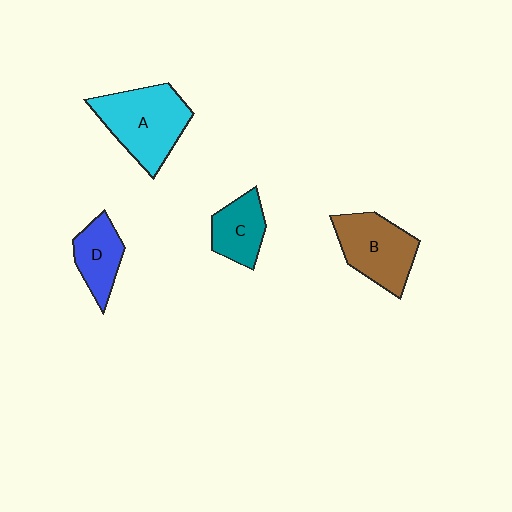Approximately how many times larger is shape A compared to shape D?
Approximately 1.8 times.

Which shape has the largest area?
Shape A (cyan).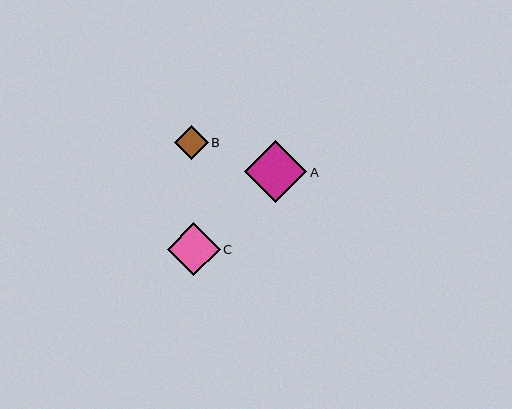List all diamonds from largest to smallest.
From largest to smallest: A, C, B.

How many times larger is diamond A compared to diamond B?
Diamond A is approximately 1.8 times the size of diamond B.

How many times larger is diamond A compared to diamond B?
Diamond A is approximately 1.8 times the size of diamond B.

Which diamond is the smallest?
Diamond B is the smallest with a size of approximately 34 pixels.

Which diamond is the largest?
Diamond A is the largest with a size of approximately 62 pixels.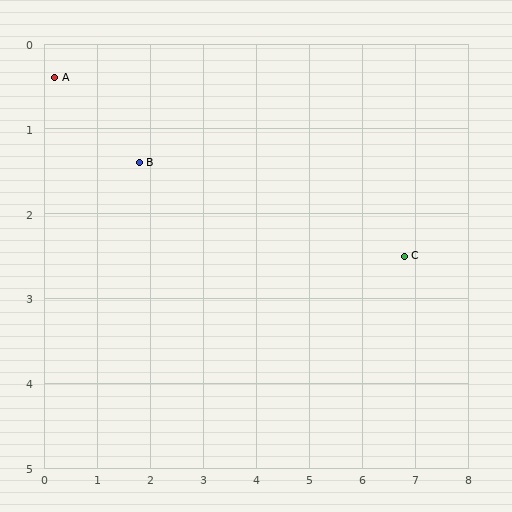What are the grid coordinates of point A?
Point A is at approximately (0.2, 0.4).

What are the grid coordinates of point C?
Point C is at approximately (6.8, 2.5).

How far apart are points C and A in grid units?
Points C and A are about 6.9 grid units apart.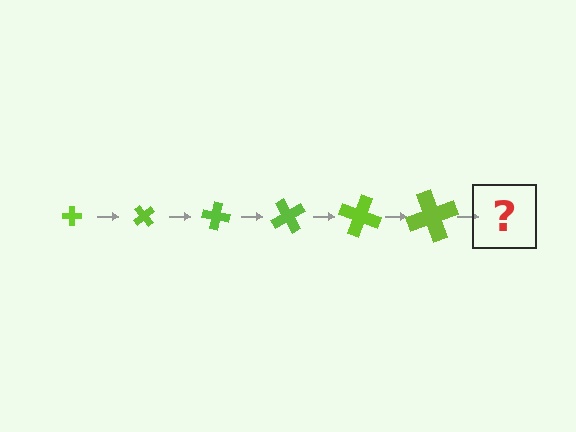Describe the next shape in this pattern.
It should be a cross, larger than the previous one and rotated 300 degrees from the start.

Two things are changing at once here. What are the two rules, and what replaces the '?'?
The two rules are that the cross grows larger each step and it rotates 50 degrees each step. The '?' should be a cross, larger than the previous one and rotated 300 degrees from the start.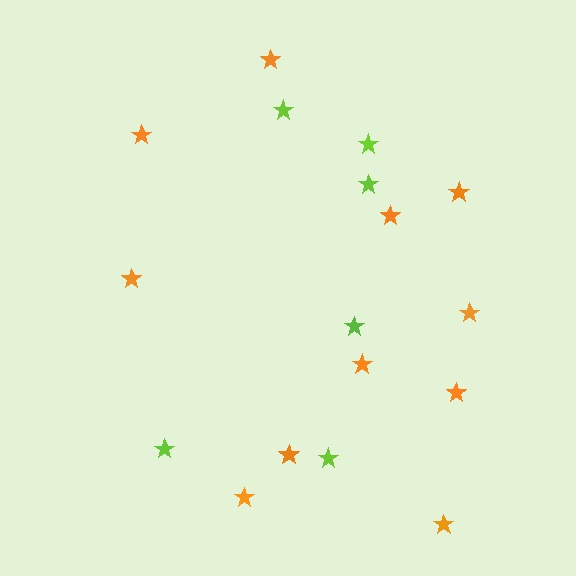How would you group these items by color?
There are 2 groups: one group of orange stars (11) and one group of lime stars (6).